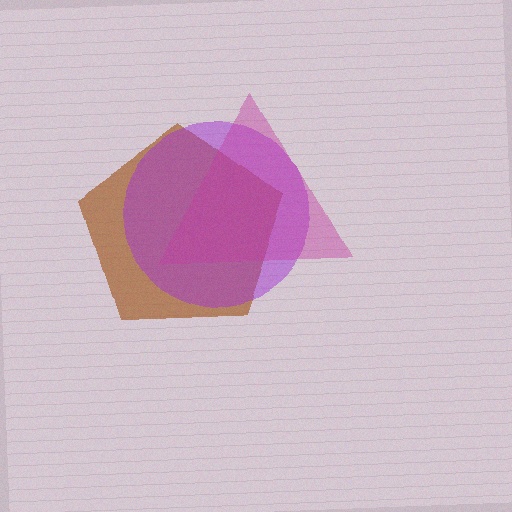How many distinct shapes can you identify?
There are 3 distinct shapes: a brown pentagon, a purple circle, a magenta triangle.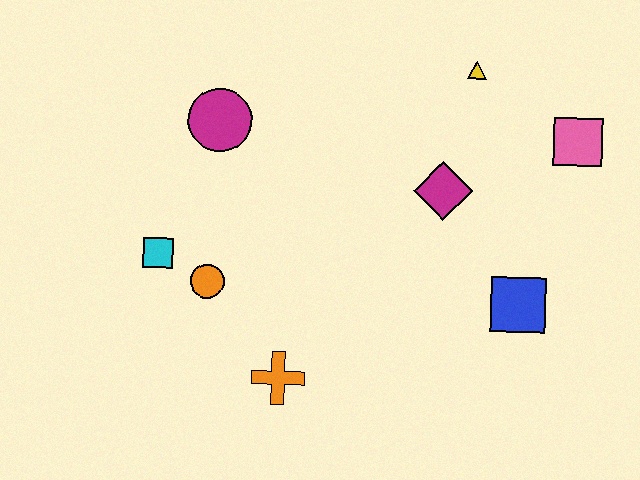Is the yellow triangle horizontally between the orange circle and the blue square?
Yes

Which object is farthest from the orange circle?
The pink square is farthest from the orange circle.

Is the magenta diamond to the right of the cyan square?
Yes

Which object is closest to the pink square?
The yellow triangle is closest to the pink square.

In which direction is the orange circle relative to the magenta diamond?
The orange circle is to the left of the magenta diamond.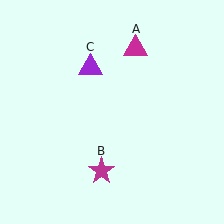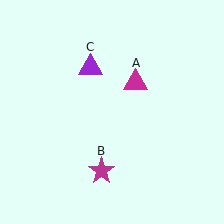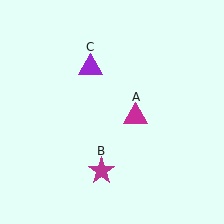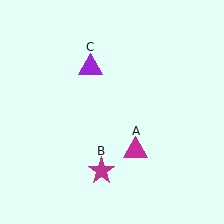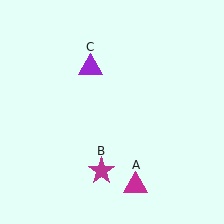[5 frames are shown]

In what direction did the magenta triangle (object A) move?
The magenta triangle (object A) moved down.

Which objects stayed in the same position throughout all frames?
Magenta star (object B) and purple triangle (object C) remained stationary.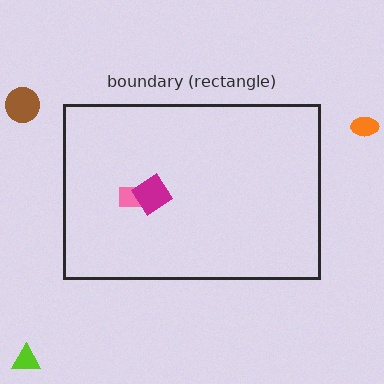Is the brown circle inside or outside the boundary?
Outside.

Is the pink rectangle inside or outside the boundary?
Inside.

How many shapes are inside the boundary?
2 inside, 3 outside.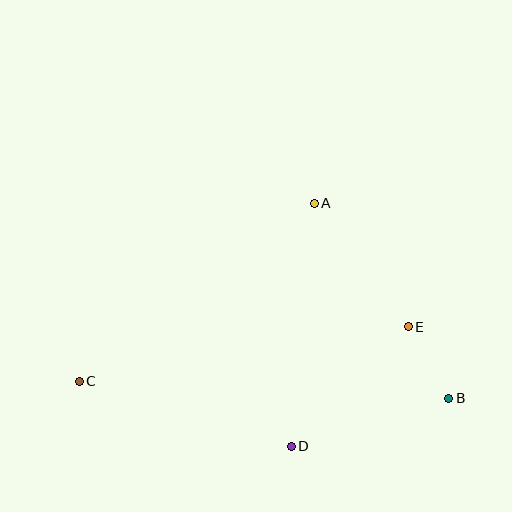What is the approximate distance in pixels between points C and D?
The distance between C and D is approximately 222 pixels.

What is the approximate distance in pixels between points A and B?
The distance between A and B is approximately 237 pixels.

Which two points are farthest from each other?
Points B and C are farthest from each other.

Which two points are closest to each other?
Points B and E are closest to each other.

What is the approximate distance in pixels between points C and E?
The distance between C and E is approximately 334 pixels.